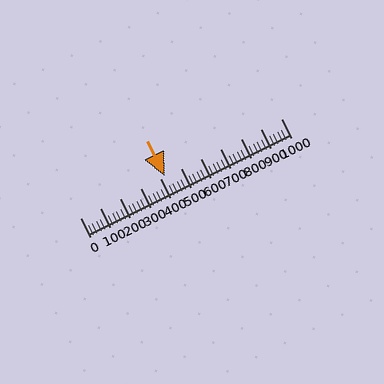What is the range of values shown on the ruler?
The ruler shows values from 0 to 1000.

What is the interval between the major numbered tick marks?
The major tick marks are spaced 100 units apart.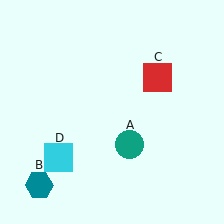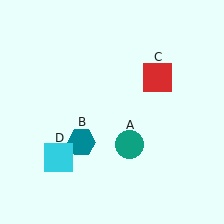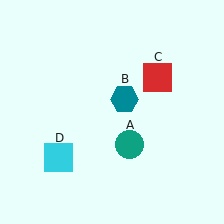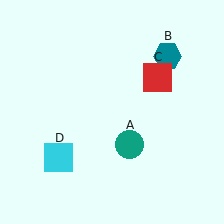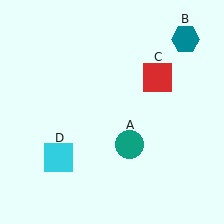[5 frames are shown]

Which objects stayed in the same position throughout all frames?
Teal circle (object A) and red square (object C) and cyan square (object D) remained stationary.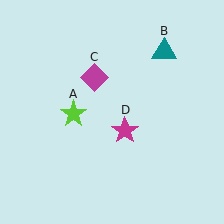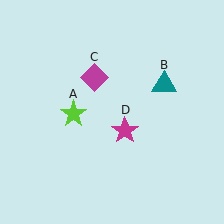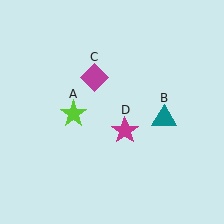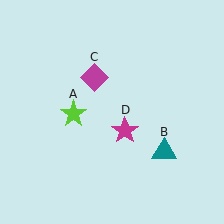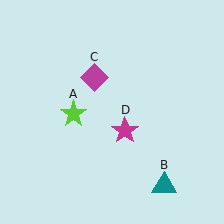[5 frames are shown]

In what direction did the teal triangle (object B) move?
The teal triangle (object B) moved down.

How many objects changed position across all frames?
1 object changed position: teal triangle (object B).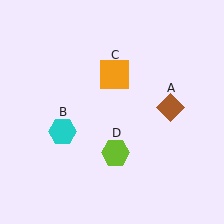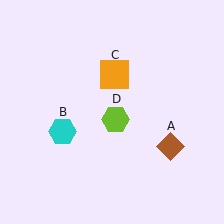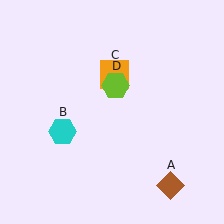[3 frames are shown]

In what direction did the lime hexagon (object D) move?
The lime hexagon (object D) moved up.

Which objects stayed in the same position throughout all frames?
Cyan hexagon (object B) and orange square (object C) remained stationary.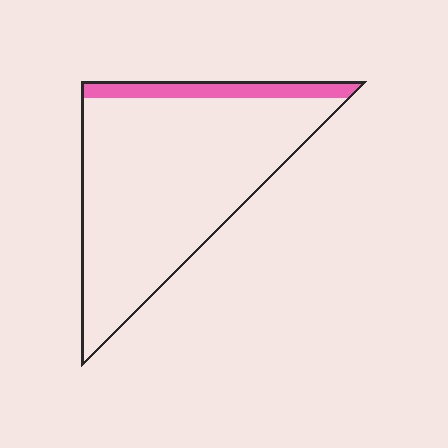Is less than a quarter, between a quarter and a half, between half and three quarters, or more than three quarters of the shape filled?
Less than a quarter.